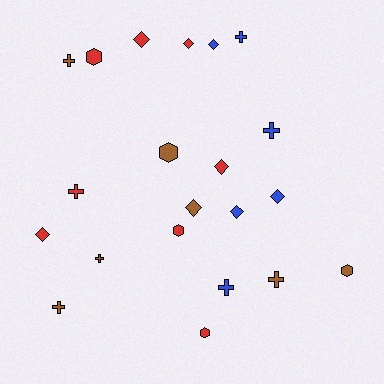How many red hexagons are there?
There are 3 red hexagons.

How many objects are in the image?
There are 21 objects.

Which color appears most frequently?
Red, with 8 objects.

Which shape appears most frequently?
Diamond, with 8 objects.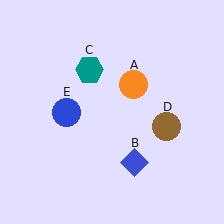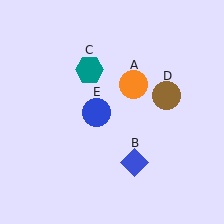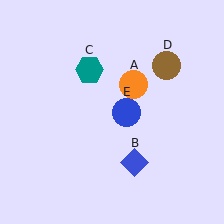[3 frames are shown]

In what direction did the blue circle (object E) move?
The blue circle (object E) moved right.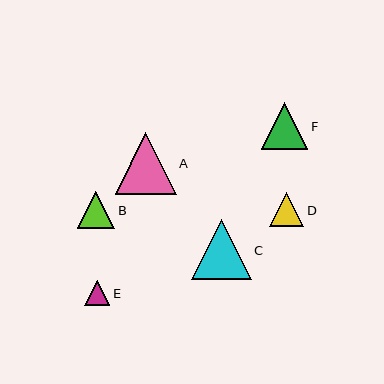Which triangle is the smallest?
Triangle E is the smallest with a size of approximately 25 pixels.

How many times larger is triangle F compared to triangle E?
Triangle F is approximately 1.8 times the size of triangle E.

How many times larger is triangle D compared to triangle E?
Triangle D is approximately 1.4 times the size of triangle E.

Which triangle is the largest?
Triangle A is the largest with a size of approximately 61 pixels.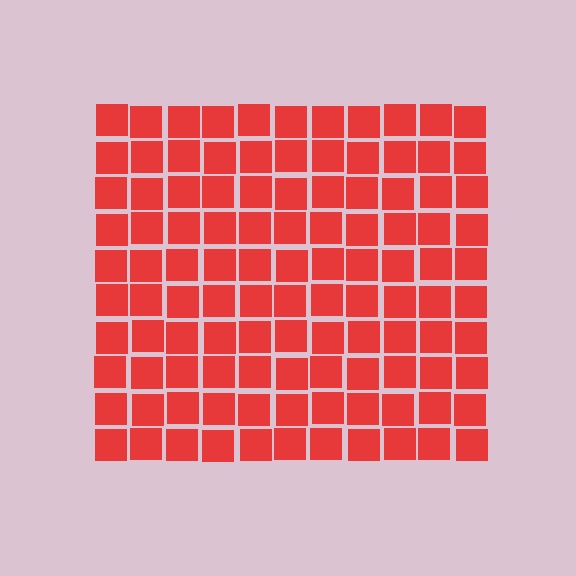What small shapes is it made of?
It is made of small squares.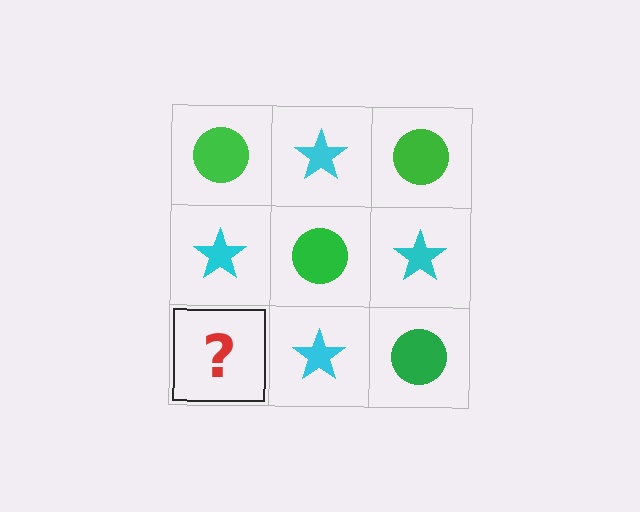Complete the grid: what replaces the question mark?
The question mark should be replaced with a green circle.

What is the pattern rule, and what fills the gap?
The rule is that it alternates green circle and cyan star in a checkerboard pattern. The gap should be filled with a green circle.